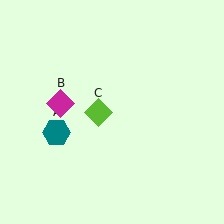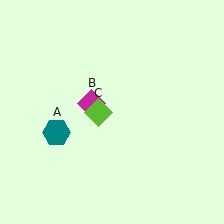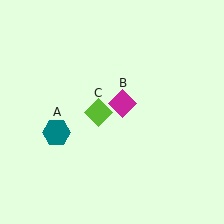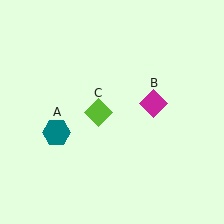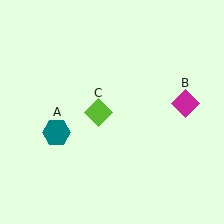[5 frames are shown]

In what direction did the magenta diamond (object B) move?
The magenta diamond (object B) moved right.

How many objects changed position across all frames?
1 object changed position: magenta diamond (object B).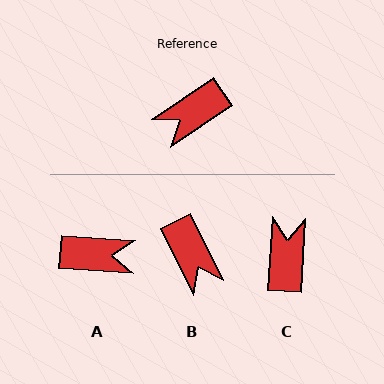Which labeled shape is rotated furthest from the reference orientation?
A, about 142 degrees away.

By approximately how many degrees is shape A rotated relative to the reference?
Approximately 142 degrees counter-clockwise.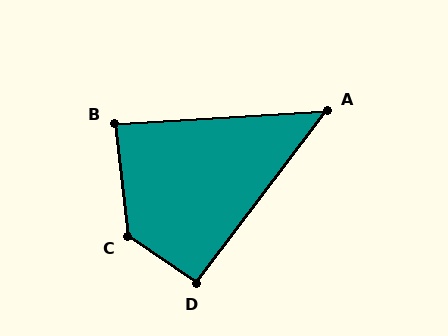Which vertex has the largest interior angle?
C, at approximately 131 degrees.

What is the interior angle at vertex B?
Approximately 87 degrees (approximately right).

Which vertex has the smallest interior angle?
A, at approximately 49 degrees.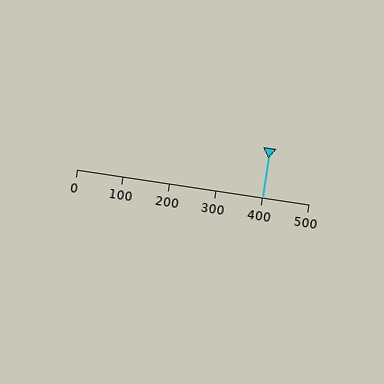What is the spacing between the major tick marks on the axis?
The major ticks are spaced 100 apart.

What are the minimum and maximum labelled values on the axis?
The axis runs from 0 to 500.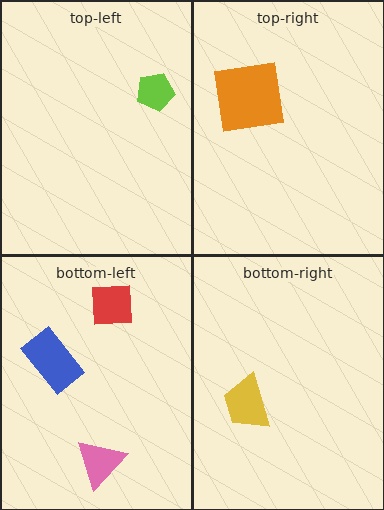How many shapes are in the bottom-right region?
1.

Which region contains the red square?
The bottom-left region.